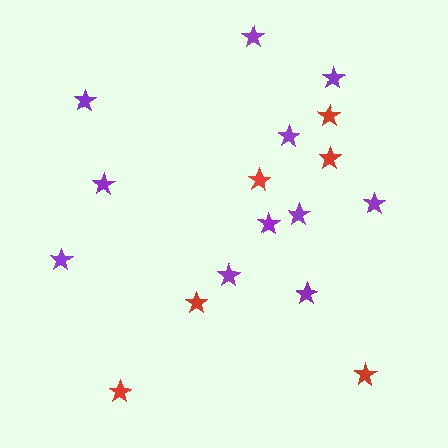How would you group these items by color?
There are 2 groups: one group of red stars (6) and one group of purple stars (11).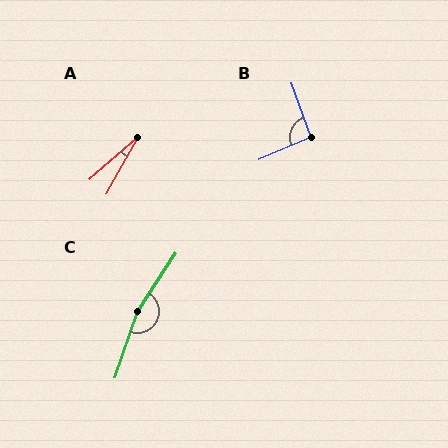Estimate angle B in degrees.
Approximately 94 degrees.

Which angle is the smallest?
A, at approximately 20 degrees.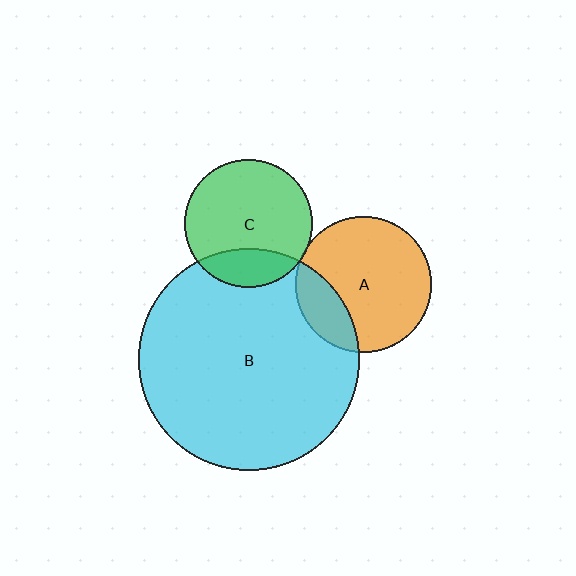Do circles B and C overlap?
Yes.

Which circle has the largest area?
Circle B (cyan).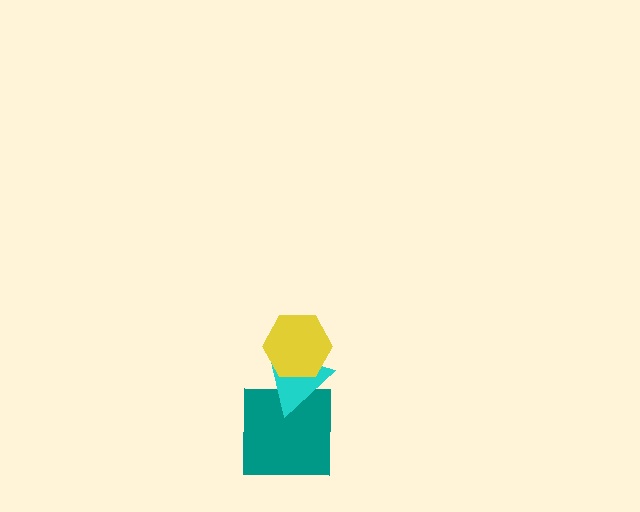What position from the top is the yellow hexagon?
The yellow hexagon is 1st from the top.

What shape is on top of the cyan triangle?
The yellow hexagon is on top of the cyan triangle.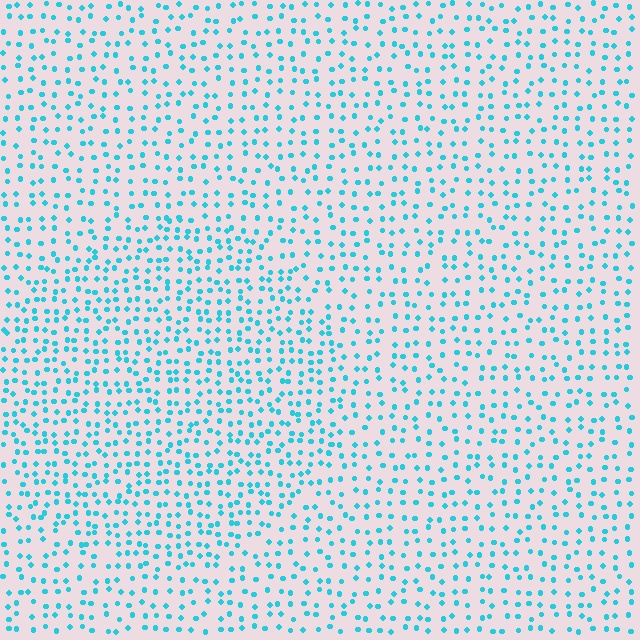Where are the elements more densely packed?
The elements are more densely packed inside the circle boundary.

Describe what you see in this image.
The image contains small cyan elements arranged at two different densities. A circle-shaped region is visible where the elements are more densely packed than the surrounding area.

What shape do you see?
I see a circle.